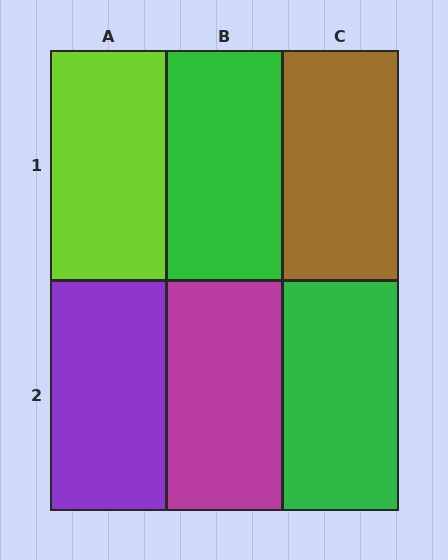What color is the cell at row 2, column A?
Purple.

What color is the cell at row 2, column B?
Magenta.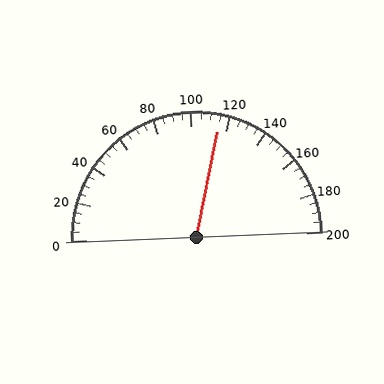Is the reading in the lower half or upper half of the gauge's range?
The reading is in the upper half of the range (0 to 200).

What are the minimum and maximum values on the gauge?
The gauge ranges from 0 to 200.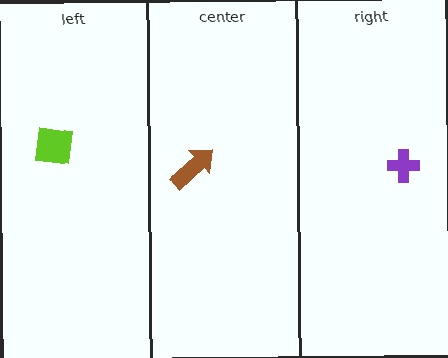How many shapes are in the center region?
1.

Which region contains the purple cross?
The right region.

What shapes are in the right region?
The purple cross.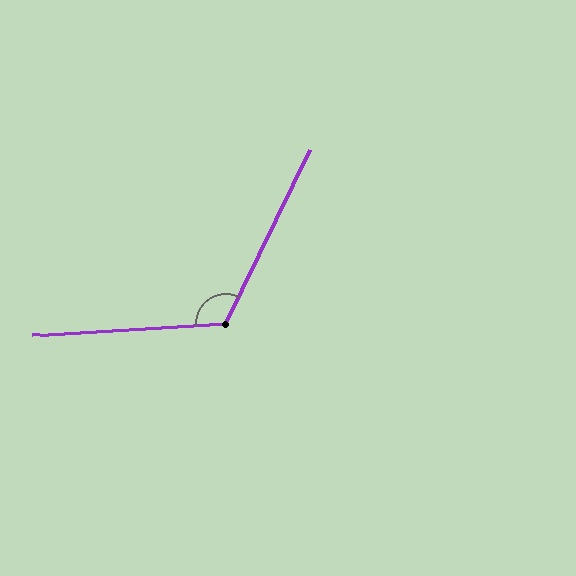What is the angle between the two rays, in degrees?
Approximately 120 degrees.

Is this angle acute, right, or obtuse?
It is obtuse.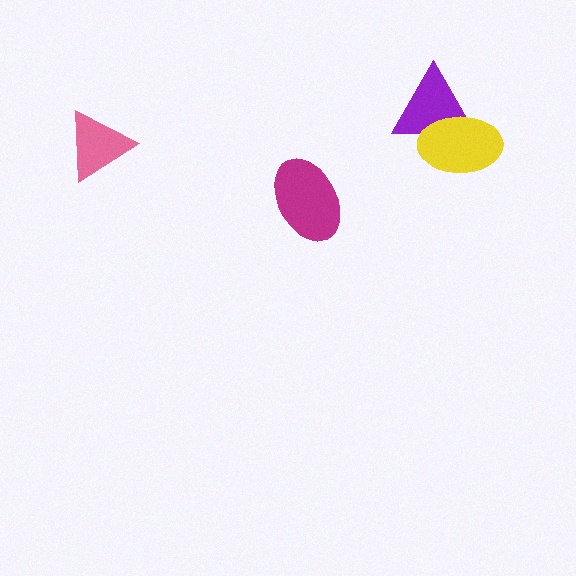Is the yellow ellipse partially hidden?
No, no other shape covers it.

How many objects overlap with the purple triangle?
1 object overlaps with the purple triangle.